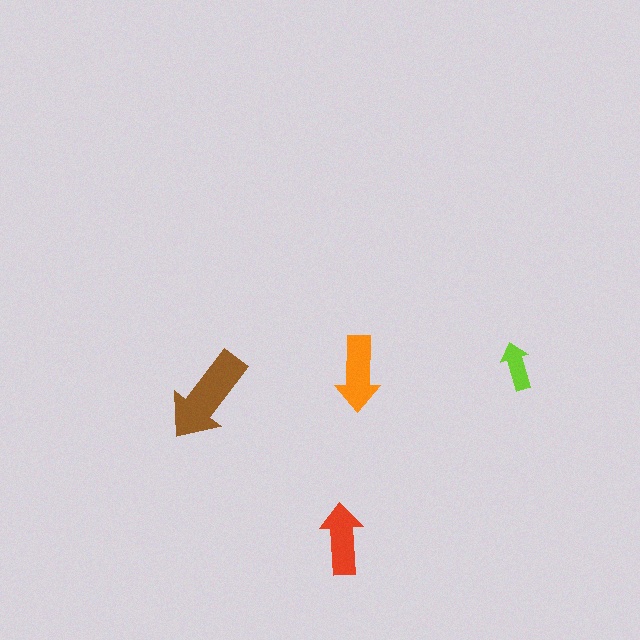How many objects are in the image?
There are 4 objects in the image.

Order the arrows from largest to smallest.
the brown one, the orange one, the red one, the lime one.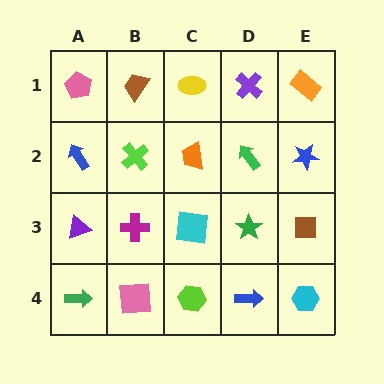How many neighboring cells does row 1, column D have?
3.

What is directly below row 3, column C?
A lime hexagon.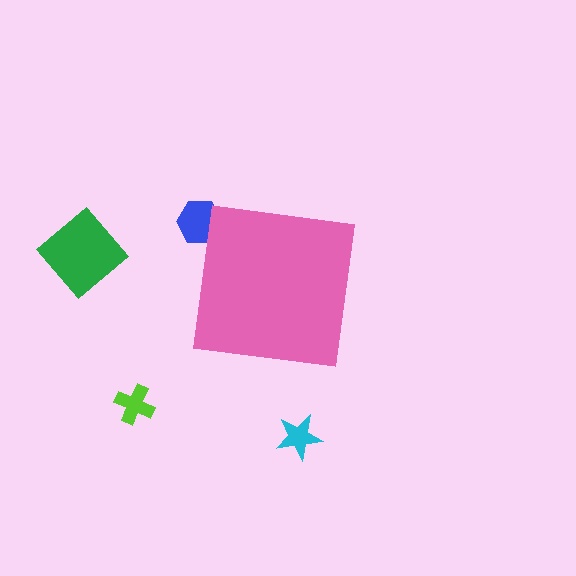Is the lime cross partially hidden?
No, the lime cross is fully visible.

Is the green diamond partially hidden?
No, the green diamond is fully visible.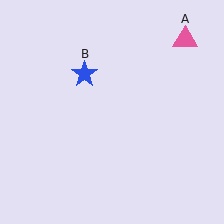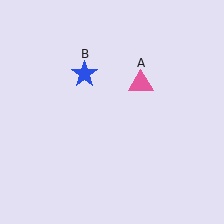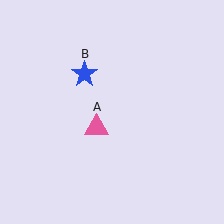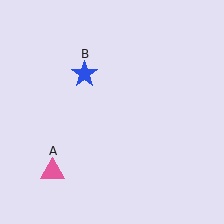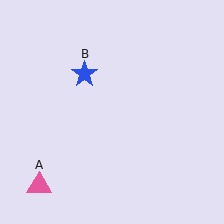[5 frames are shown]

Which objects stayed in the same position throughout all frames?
Blue star (object B) remained stationary.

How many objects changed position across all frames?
1 object changed position: pink triangle (object A).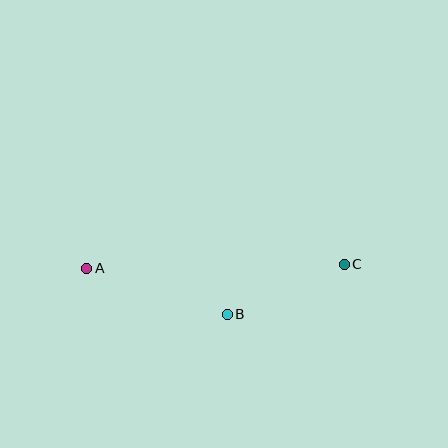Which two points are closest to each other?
Points B and C are closest to each other.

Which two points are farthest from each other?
Points A and C are farthest from each other.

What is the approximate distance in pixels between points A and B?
The distance between A and B is approximately 148 pixels.